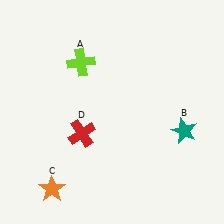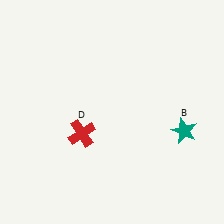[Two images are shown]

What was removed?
The lime cross (A), the orange star (C) were removed in Image 2.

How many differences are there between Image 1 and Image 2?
There are 2 differences between the two images.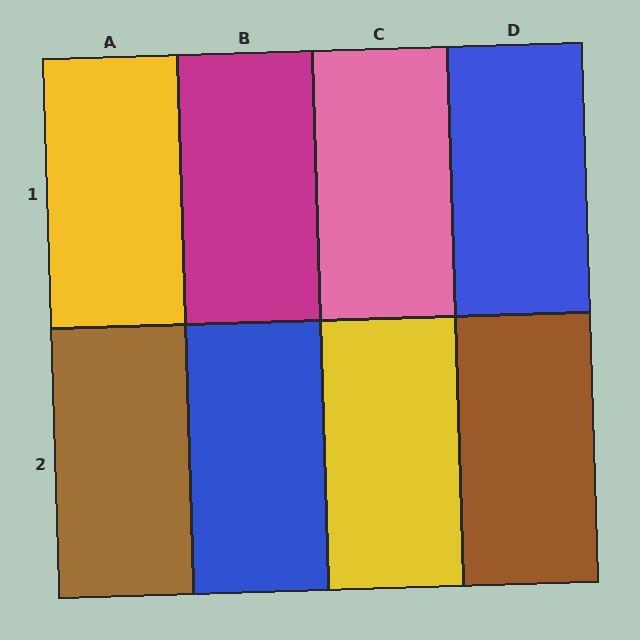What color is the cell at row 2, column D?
Brown.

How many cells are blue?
2 cells are blue.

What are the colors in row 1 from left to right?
Yellow, magenta, pink, blue.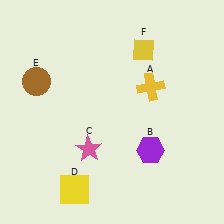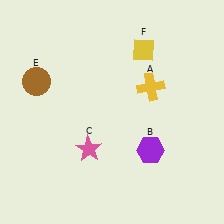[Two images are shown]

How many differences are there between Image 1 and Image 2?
There is 1 difference between the two images.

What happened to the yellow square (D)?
The yellow square (D) was removed in Image 2. It was in the bottom-left area of Image 1.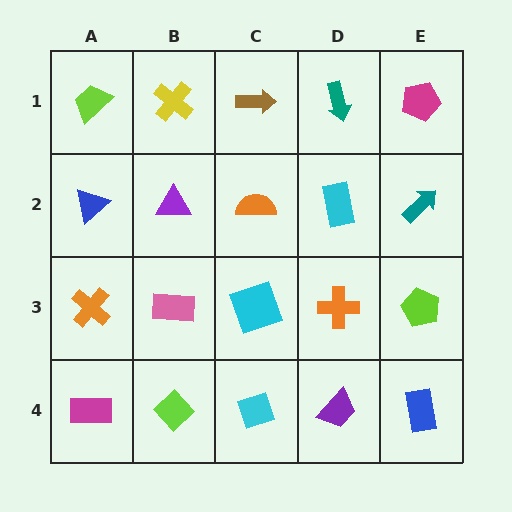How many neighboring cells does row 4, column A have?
2.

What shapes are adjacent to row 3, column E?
A teal arrow (row 2, column E), a blue rectangle (row 4, column E), an orange cross (row 3, column D).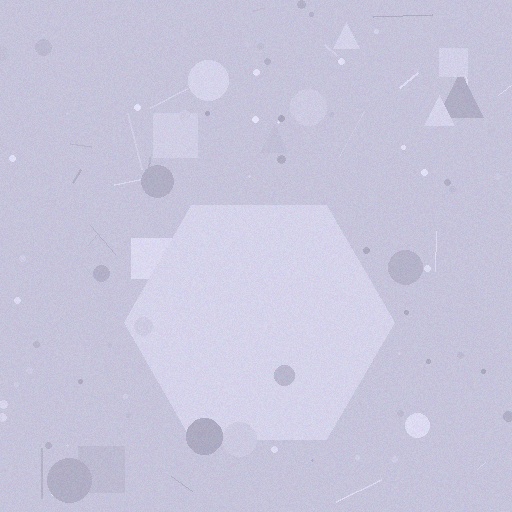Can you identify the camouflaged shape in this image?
The camouflaged shape is a hexagon.